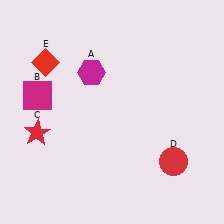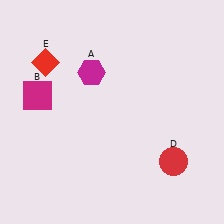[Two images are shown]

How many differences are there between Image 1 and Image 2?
There is 1 difference between the two images.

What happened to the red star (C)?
The red star (C) was removed in Image 2. It was in the bottom-left area of Image 1.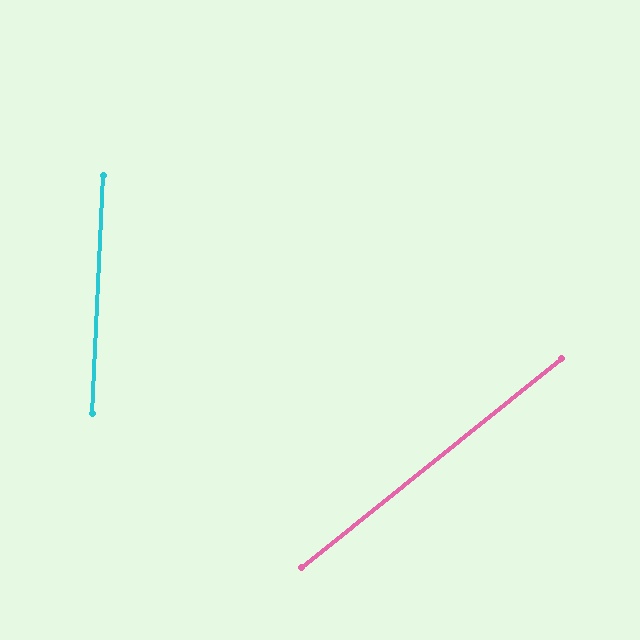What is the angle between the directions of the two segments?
Approximately 49 degrees.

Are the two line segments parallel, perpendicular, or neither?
Neither parallel nor perpendicular — they differ by about 49°.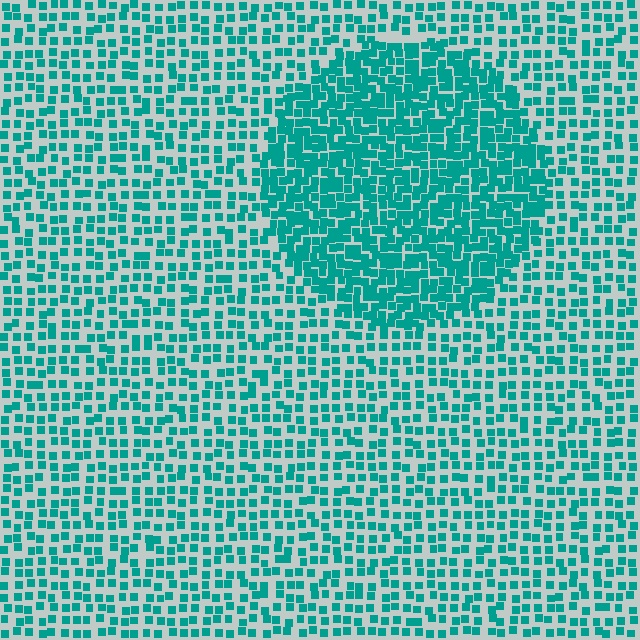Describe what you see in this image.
The image contains small teal elements arranged at two different densities. A circle-shaped region is visible where the elements are more densely packed than the surrounding area.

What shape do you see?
I see a circle.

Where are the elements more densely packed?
The elements are more densely packed inside the circle boundary.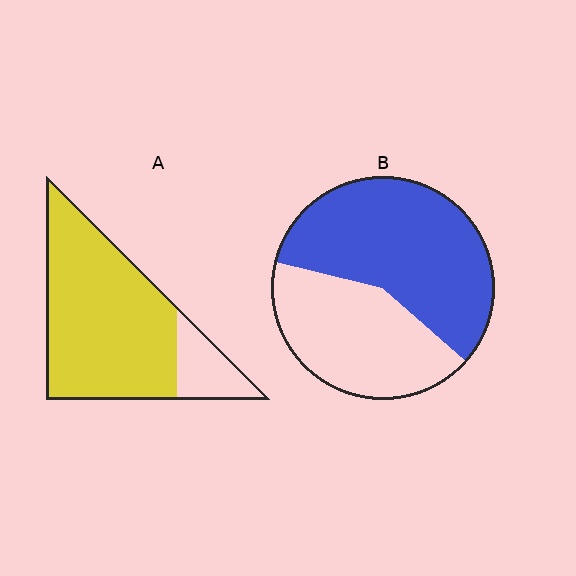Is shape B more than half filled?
Yes.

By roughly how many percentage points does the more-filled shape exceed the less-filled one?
By roughly 25 percentage points (A over B).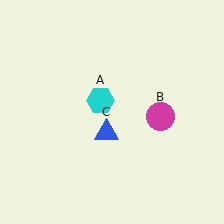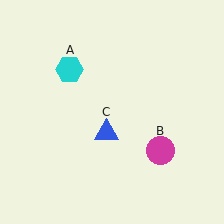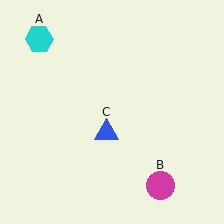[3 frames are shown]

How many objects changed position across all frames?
2 objects changed position: cyan hexagon (object A), magenta circle (object B).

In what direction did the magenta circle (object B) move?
The magenta circle (object B) moved down.